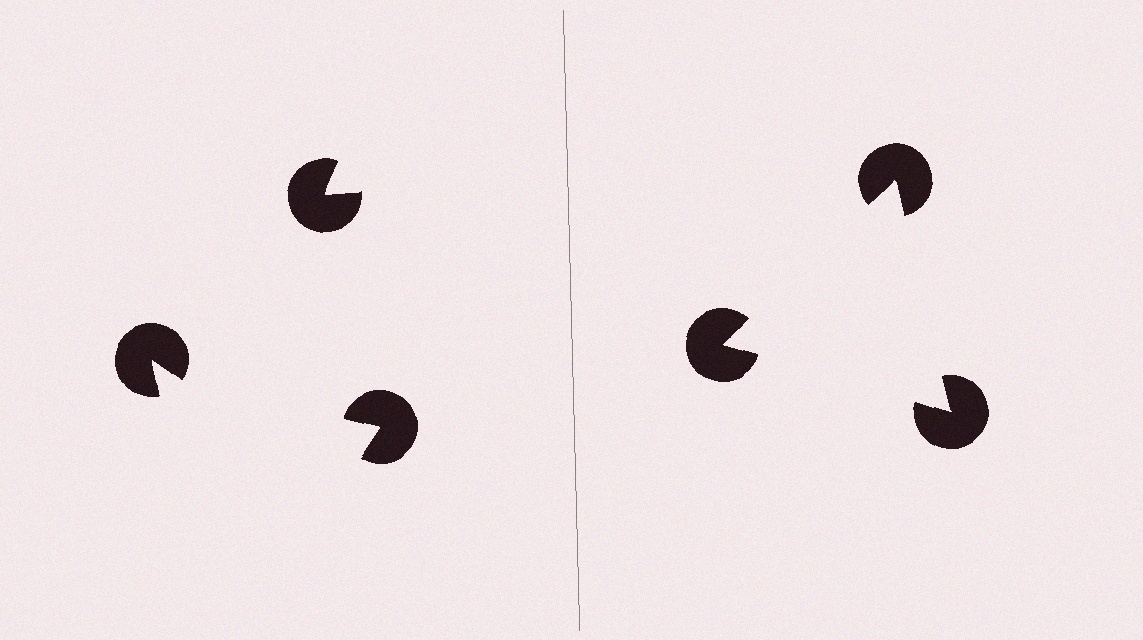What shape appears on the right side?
An illusory triangle.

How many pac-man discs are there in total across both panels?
6 — 3 on each side.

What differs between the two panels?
The pac-man discs are positioned identically on both sides; only the wedge orientations differ. On the right they align to a triangle; on the left they are misaligned.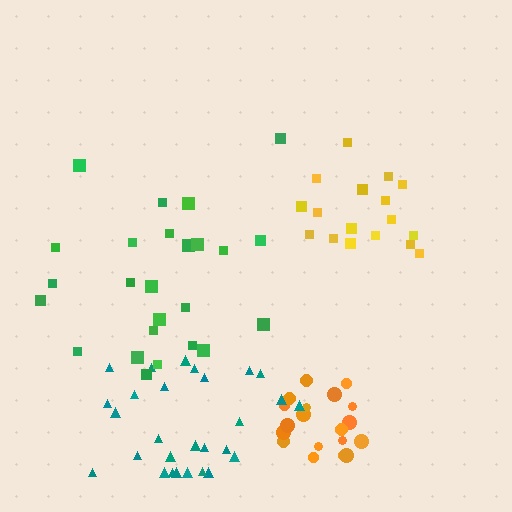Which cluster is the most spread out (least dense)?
Green.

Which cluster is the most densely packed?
Orange.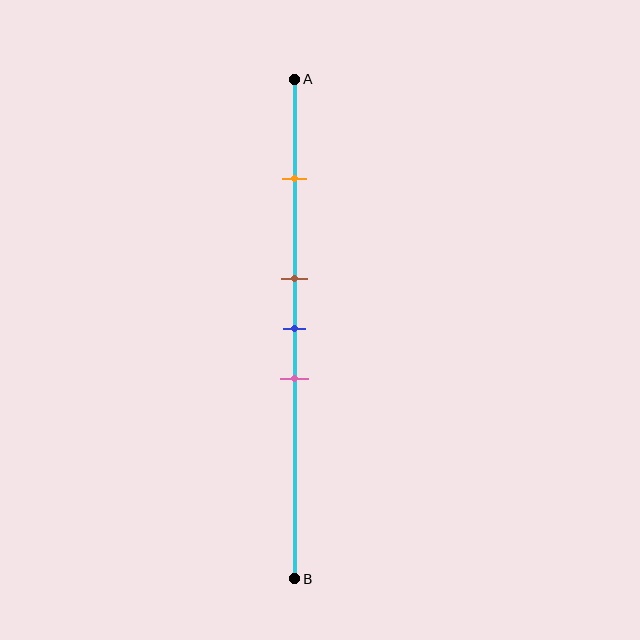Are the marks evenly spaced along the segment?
No, the marks are not evenly spaced.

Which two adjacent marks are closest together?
The brown and blue marks are the closest adjacent pair.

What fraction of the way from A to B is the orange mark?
The orange mark is approximately 20% (0.2) of the way from A to B.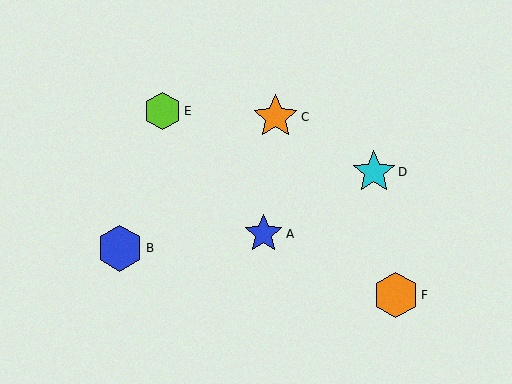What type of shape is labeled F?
Shape F is an orange hexagon.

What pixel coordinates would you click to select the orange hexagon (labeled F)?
Click at (396, 295) to select the orange hexagon F.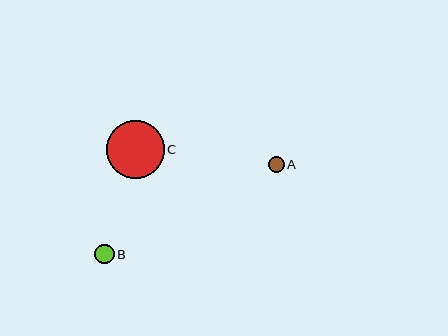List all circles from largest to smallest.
From largest to smallest: C, B, A.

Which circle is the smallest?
Circle A is the smallest with a size of approximately 16 pixels.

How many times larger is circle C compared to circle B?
Circle C is approximately 3.0 times the size of circle B.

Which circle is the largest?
Circle C is the largest with a size of approximately 58 pixels.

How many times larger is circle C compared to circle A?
Circle C is approximately 3.6 times the size of circle A.